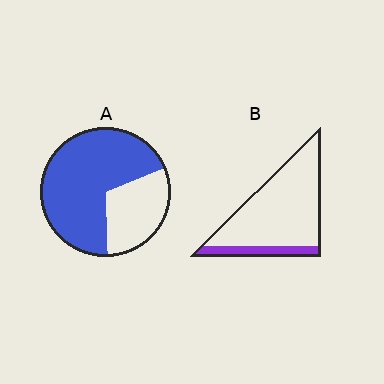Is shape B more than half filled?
No.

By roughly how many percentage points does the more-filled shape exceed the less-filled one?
By roughly 55 percentage points (A over B).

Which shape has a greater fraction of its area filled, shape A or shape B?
Shape A.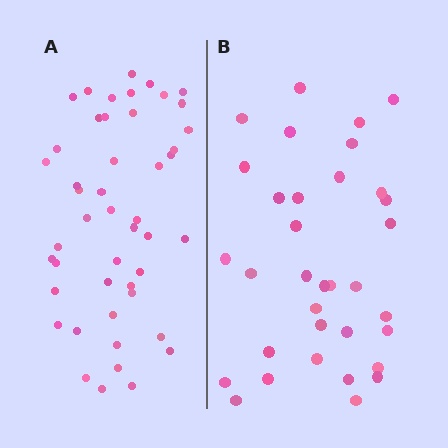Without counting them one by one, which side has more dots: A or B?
Region A (the left region) has more dots.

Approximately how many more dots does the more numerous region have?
Region A has approximately 15 more dots than region B.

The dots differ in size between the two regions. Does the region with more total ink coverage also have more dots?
No. Region B has more total ink coverage because its dots are larger, but region A actually contains more individual dots. Total area can be misleading — the number of items is what matters here.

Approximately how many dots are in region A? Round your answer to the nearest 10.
About 50 dots. (The exact count is 47, which rounds to 50.)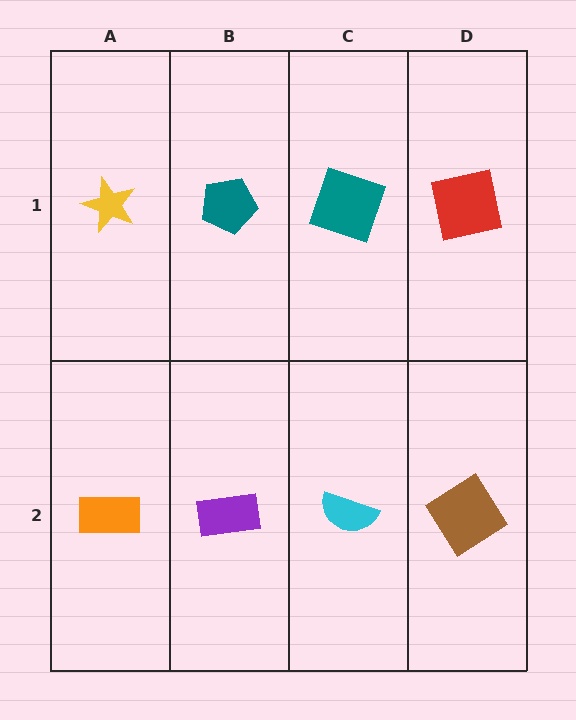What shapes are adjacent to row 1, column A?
An orange rectangle (row 2, column A), a teal pentagon (row 1, column B).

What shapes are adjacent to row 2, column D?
A red square (row 1, column D), a cyan semicircle (row 2, column C).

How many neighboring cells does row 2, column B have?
3.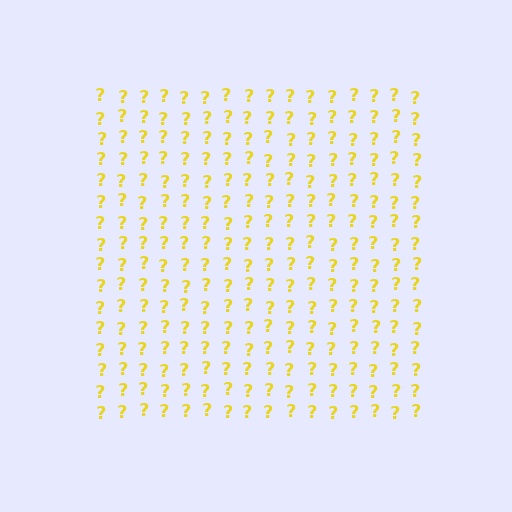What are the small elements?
The small elements are question marks.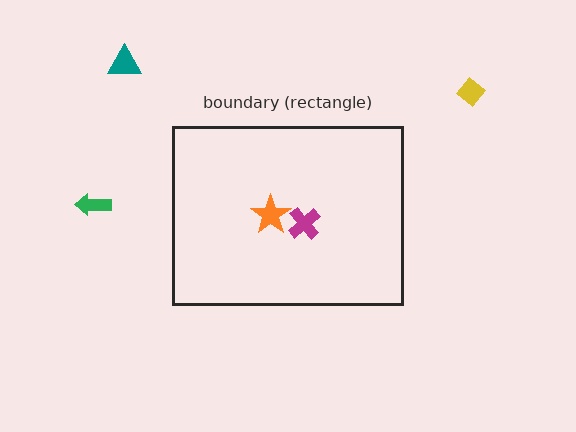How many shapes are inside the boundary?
2 inside, 3 outside.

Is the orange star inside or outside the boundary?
Inside.